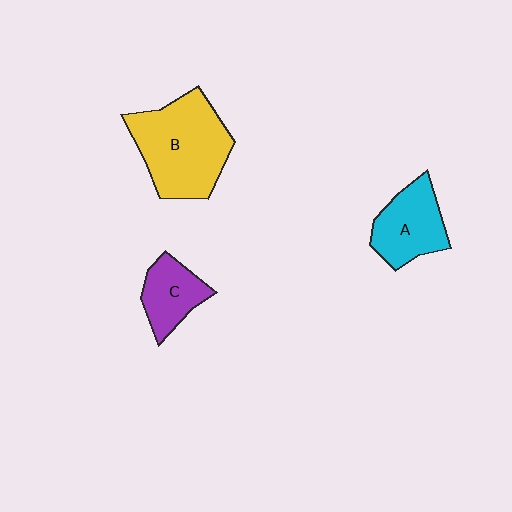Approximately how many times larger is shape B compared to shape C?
Approximately 2.2 times.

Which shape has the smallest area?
Shape C (purple).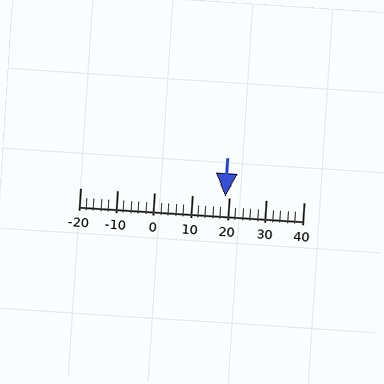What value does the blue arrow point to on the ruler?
The blue arrow points to approximately 19.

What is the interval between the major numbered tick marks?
The major tick marks are spaced 10 units apart.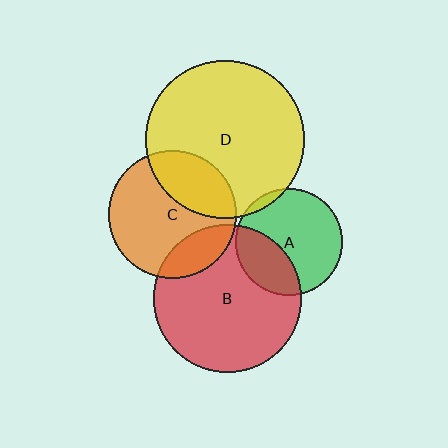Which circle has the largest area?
Circle D (yellow).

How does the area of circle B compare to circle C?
Approximately 1.3 times.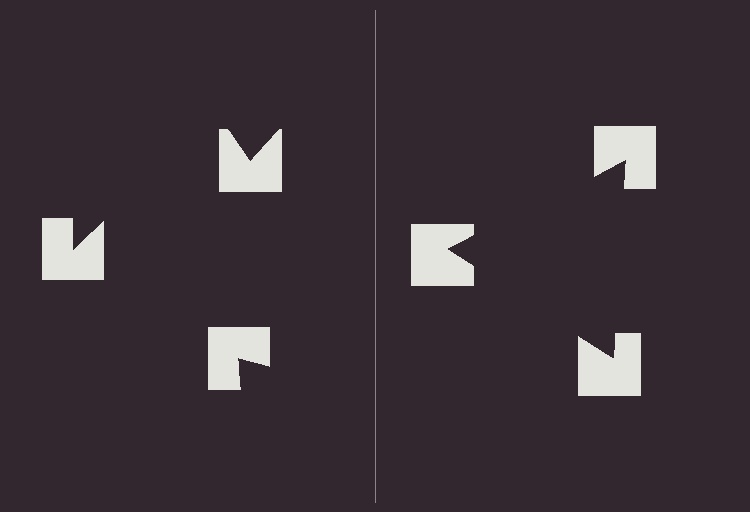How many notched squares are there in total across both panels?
6 — 3 on each side.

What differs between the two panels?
The notched squares are positioned identically on both sides; only the wedge orientations differ. On the right they align to a triangle; on the left they are misaligned.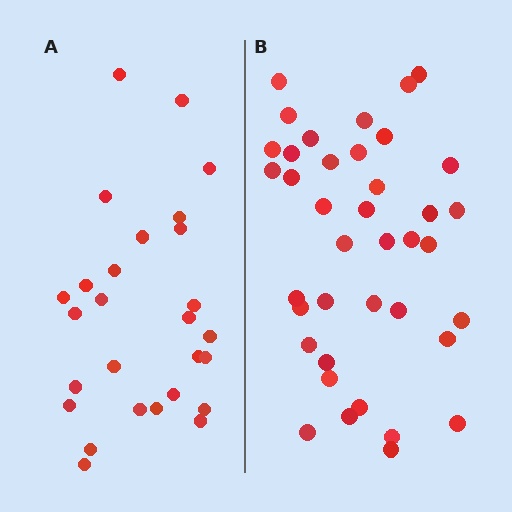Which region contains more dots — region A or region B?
Region B (the right region) has more dots.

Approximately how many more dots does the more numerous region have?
Region B has roughly 12 or so more dots than region A.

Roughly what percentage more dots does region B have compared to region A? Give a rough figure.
About 45% more.